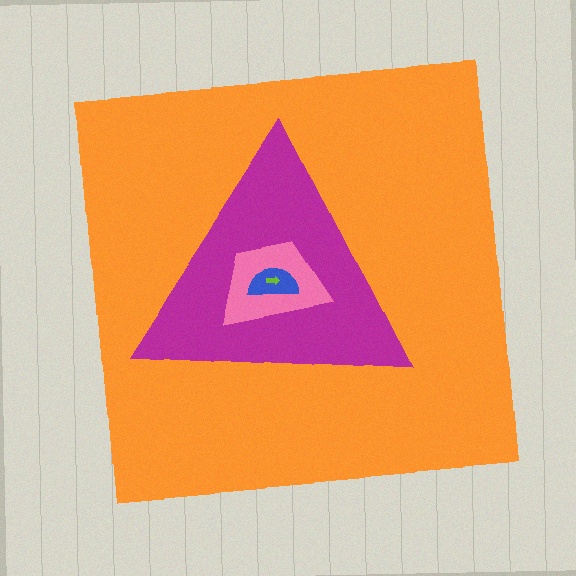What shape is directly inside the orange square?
The magenta triangle.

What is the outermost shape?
The orange square.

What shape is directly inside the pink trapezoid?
The blue semicircle.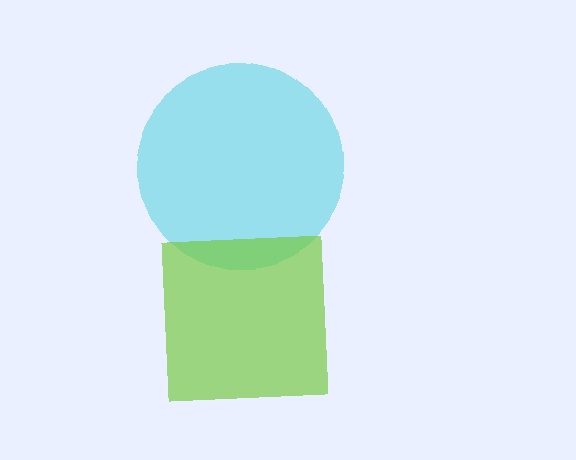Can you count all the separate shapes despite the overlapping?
Yes, there are 2 separate shapes.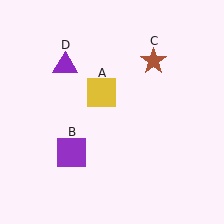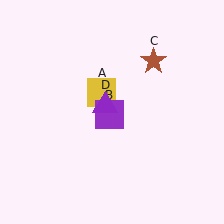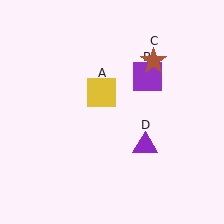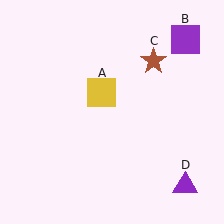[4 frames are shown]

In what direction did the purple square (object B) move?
The purple square (object B) moved up and to the right.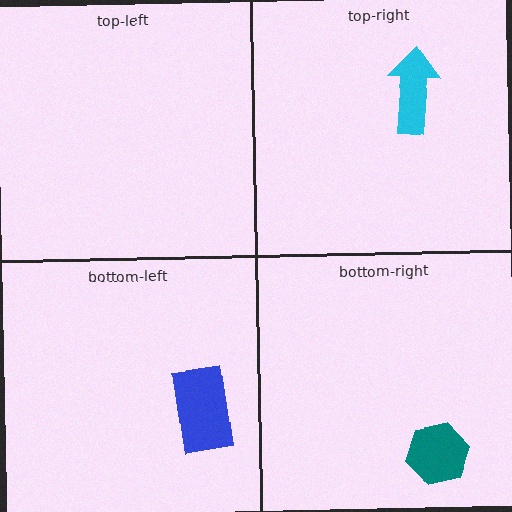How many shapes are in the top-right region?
1.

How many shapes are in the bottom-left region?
1.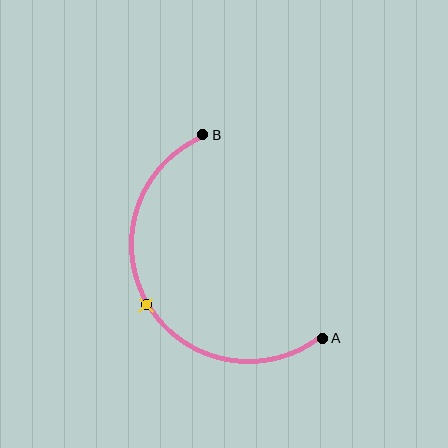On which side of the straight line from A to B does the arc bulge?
The arc bulges to the left of the straight line connecting A and B.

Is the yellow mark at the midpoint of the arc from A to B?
Yes. The yellow mark lies on the arc at equal arc-length from both A and B — it is the arc midpoint.